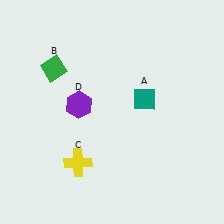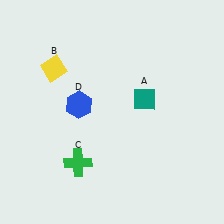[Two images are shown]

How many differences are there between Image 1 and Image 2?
There are 3 differences between the two images.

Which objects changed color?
B changed from green to yellow. C changed from yellow to green. D changed from purple to blue.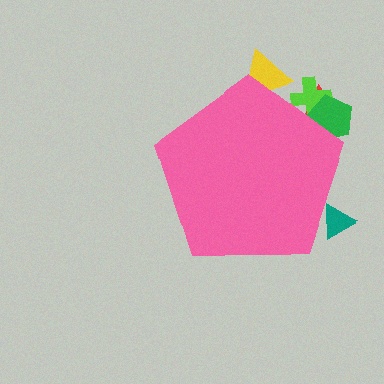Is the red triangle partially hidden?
Yes, the red triangle is partially hidden behind the pink pentagon.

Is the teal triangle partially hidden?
Yes, the teal triangle is partially hidden behind the pink pentagon.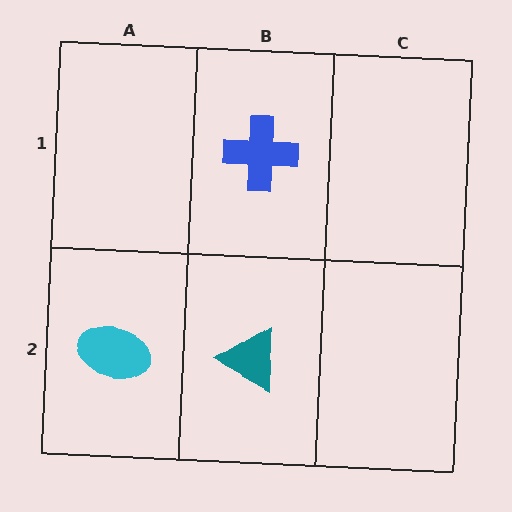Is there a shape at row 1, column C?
No, that cell is empty.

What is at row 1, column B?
A blue cross.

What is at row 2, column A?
A cyan ellipse.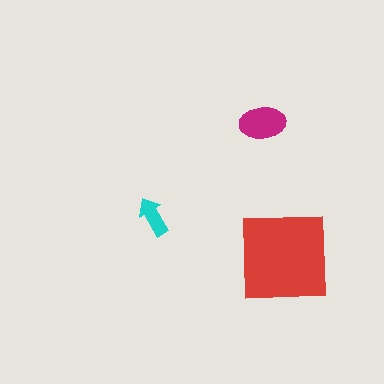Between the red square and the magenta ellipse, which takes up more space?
The red square.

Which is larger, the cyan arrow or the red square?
The red square.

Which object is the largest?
The red square.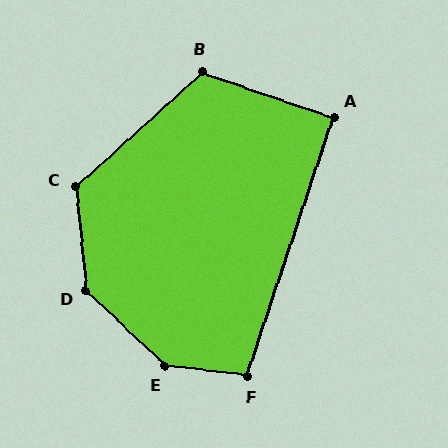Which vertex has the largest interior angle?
E, at approximately 143 degrees.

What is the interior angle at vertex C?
Approximately 126 degrees (obtuse).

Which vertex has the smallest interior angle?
A, at approximately 91 degrees.